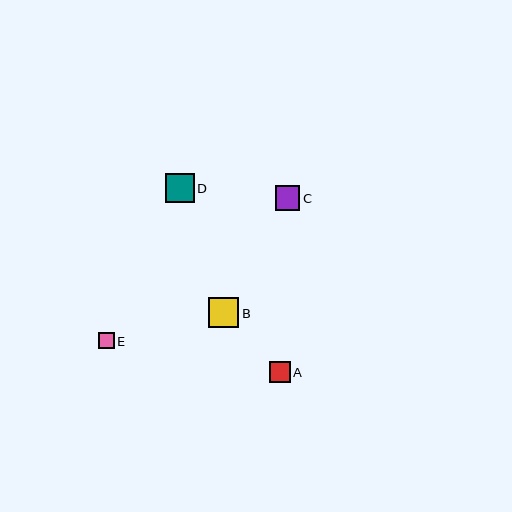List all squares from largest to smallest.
From largest to smallest: B, D, C, A, E.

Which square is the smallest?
Square E is the smallest with a size of approximately 16 pixels.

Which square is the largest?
Square B is the largest with a size of approximately 30 pixels.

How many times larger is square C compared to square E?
Square C is approximately 1.5 times the size of square E.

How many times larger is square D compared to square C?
Square D is approximately 1.2 times the size of square C.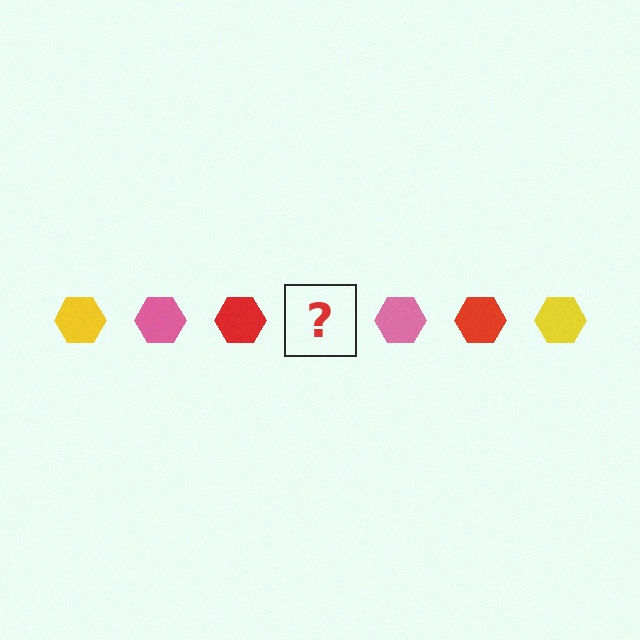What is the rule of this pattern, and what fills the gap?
The rule is that the pattern cycles through yellow, pink, red hexagons. The gap should be filled with a yellow hexagon.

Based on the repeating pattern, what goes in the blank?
The blank should be a yellow hexagon.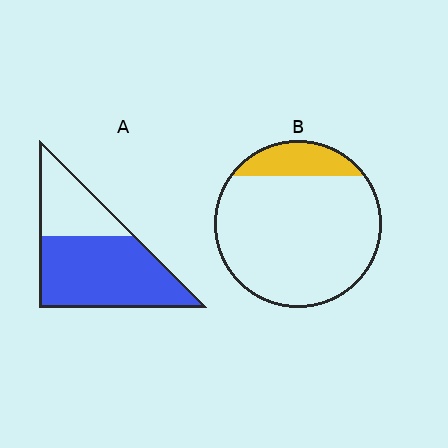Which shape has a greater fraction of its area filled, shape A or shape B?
Shape A.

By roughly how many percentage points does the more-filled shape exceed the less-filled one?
By roughly 50 percentage points (A over B).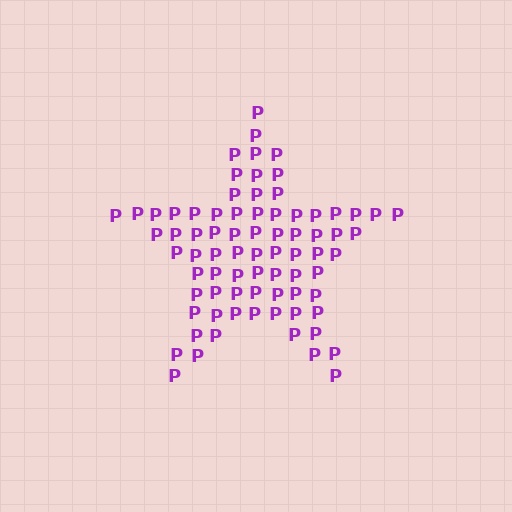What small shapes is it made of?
It is made of small letter P's.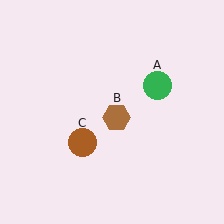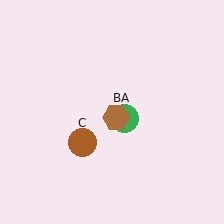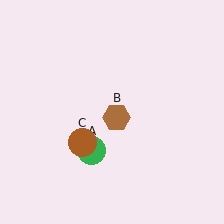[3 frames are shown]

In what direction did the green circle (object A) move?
The green circle (object A) moved down and to the left.